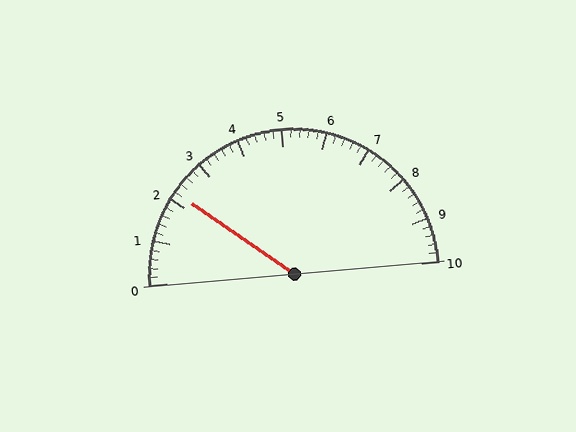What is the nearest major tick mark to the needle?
The nearest major tick mark is 2.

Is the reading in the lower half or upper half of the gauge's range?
The reading is in the lower half of the range (0 to 10).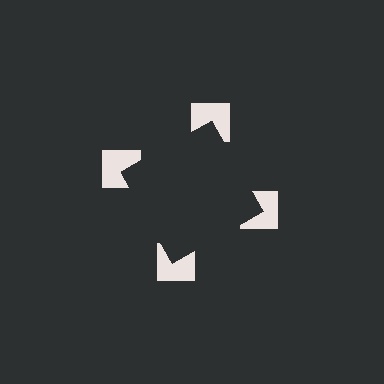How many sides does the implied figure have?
4 sides.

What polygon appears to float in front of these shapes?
An illusory square — its edges are inferred from the aligned wedge cuts in the notched squares, not physically drawn.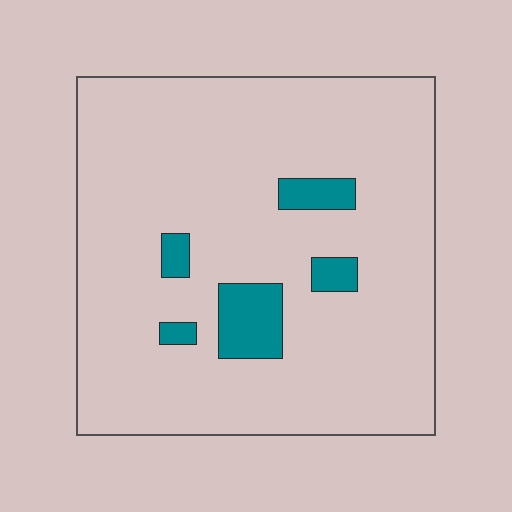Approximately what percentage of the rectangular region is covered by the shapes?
Approximately 10%.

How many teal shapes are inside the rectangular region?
5.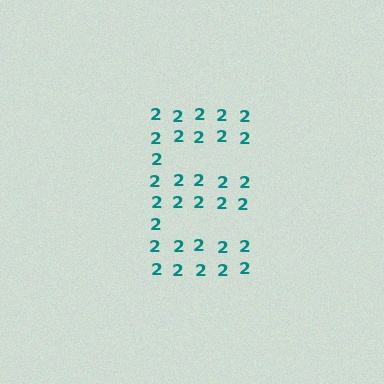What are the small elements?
The small elements are digit 2's.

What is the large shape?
The large shape is the letter E.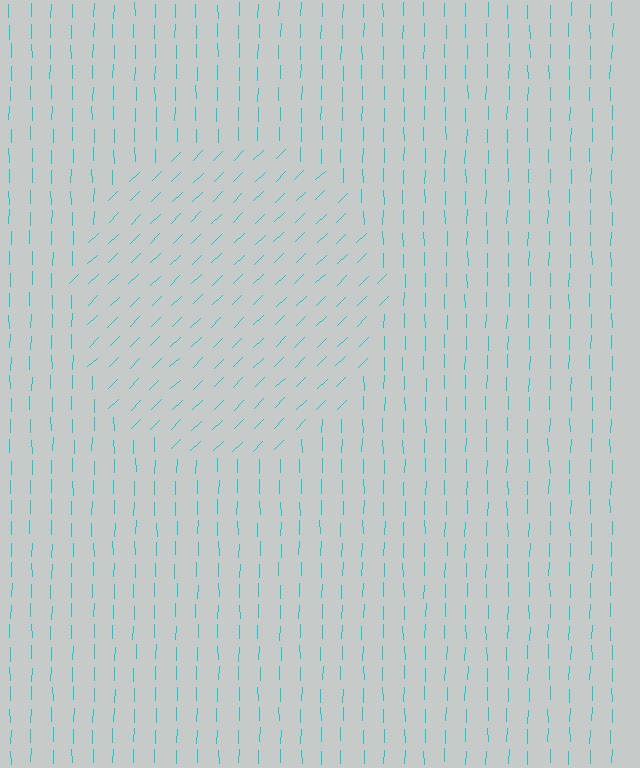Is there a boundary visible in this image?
Yes, there is a texture boundary formed by a change in line orientation.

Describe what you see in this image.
The image is filled with small cyan line segments. A circle region in the image has lines oriented differently from the surrounding lines, creating a visible texture boundary.